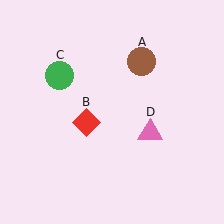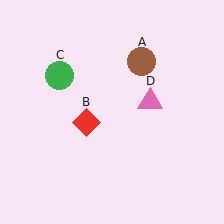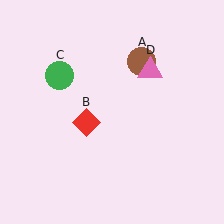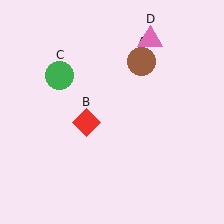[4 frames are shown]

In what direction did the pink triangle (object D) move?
The pink triangle (object D) moved up.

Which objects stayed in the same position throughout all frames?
Brown circle (object A) and red diamond (object B) and green circle (object C) remained stationary.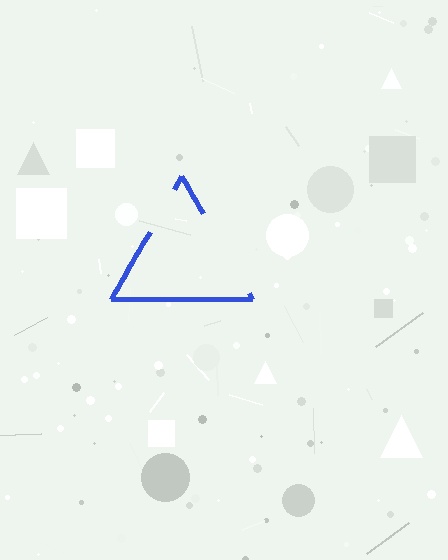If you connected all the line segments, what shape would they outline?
They would outline a triangle.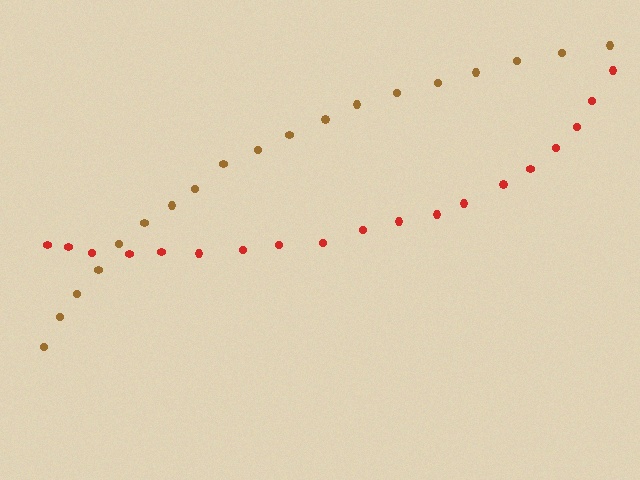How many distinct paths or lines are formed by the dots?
There are 2 distinct paths.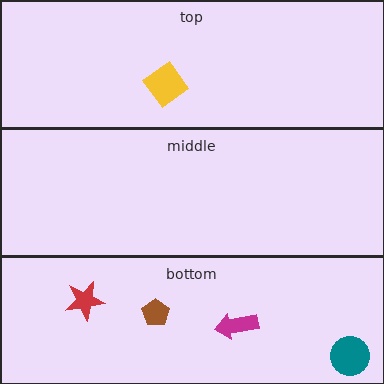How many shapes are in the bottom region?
4.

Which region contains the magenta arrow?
The bottom region.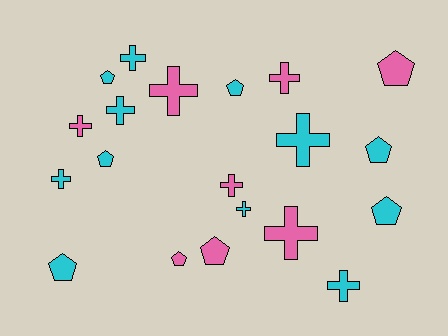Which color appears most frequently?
Cyan, with 12 objects.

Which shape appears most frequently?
Cross, with 11 objects.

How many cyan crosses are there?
There are 6 cyan crosses.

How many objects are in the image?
There are 20 objects.